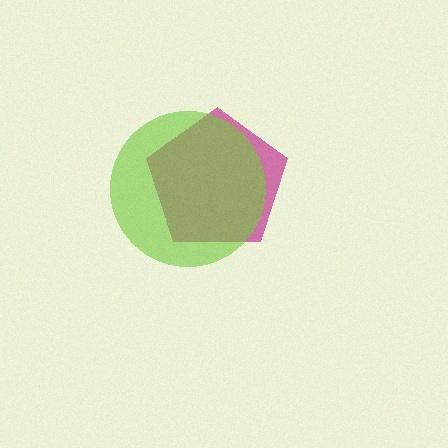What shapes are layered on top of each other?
The layered shapes are: a magenta pentagon, a lime circle.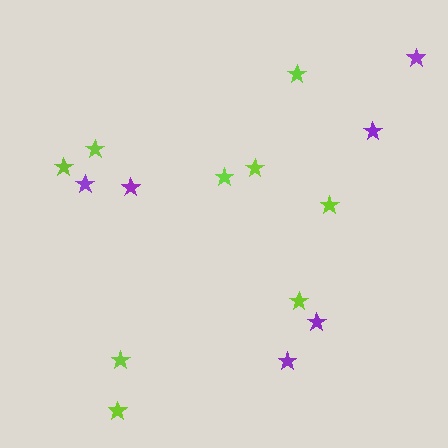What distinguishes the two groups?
There are 2 groups: one group of lime stars (9) and one group of purple stars (6).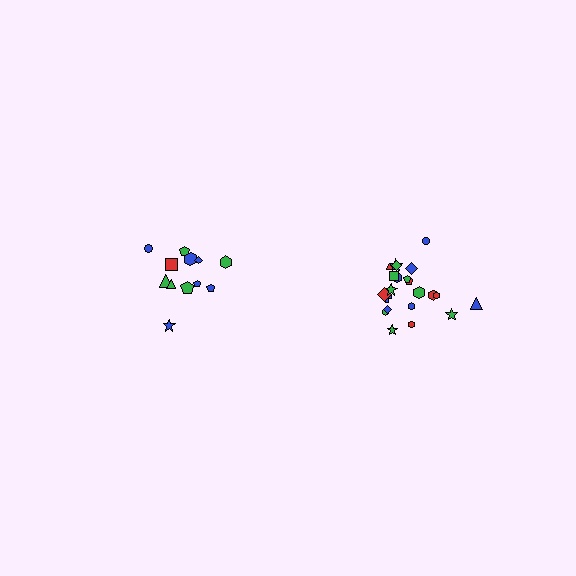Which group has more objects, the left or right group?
The right group.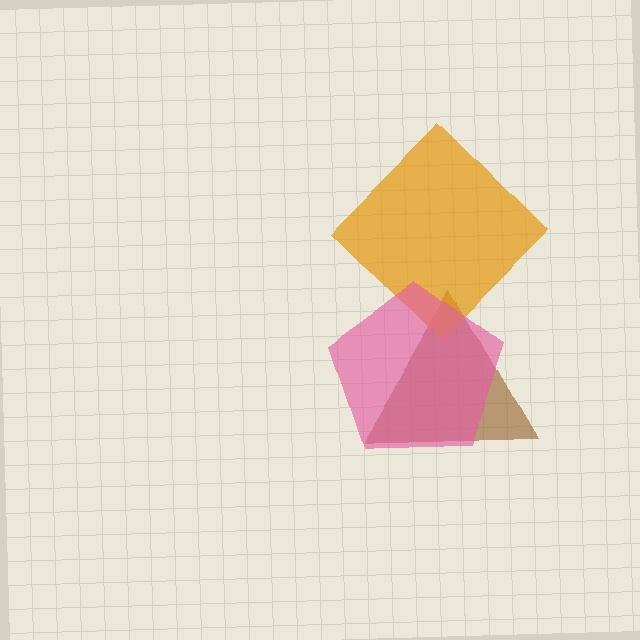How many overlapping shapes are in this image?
There are 3 overlapping shapes in the image.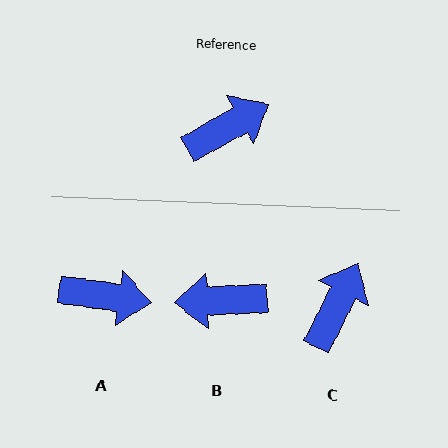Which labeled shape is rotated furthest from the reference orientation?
B, about 153 degrees away.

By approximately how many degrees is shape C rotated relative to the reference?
Approximately 34 degrees counter-clockwise.